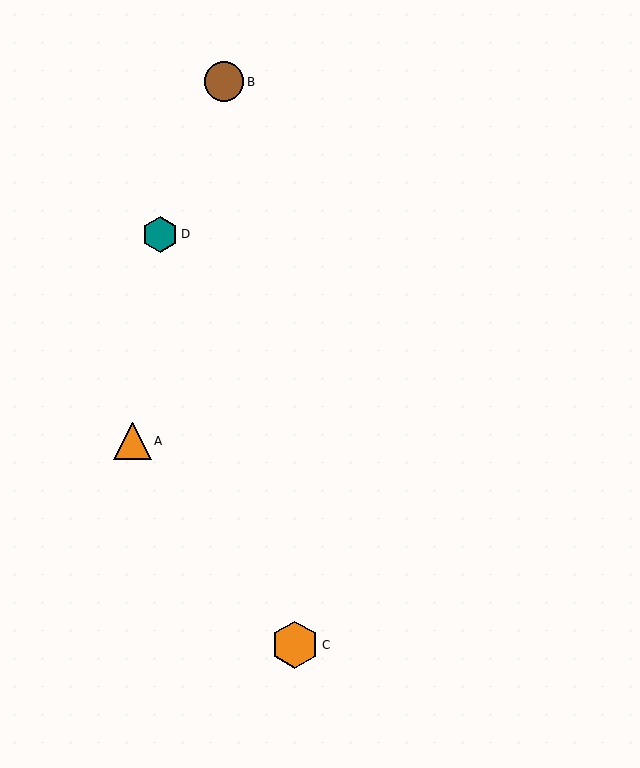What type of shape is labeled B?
Shape B is a brown circle.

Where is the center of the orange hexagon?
The center of the orange hexagon is at (295, 645).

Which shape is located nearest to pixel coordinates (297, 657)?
The orange hexagon (labeled C) at (295, 645) is nearest to that location.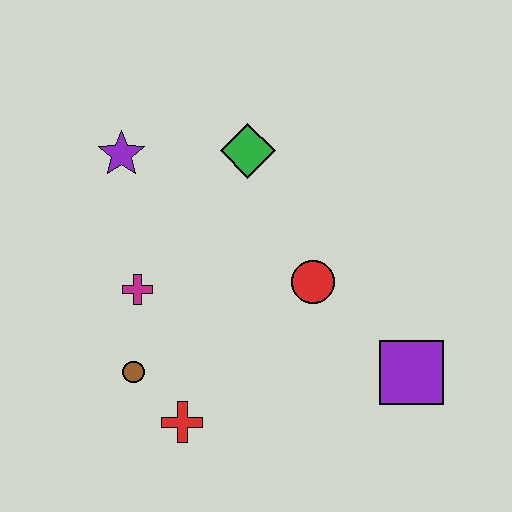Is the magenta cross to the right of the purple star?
Yes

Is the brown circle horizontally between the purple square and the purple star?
Yes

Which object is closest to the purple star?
The green diamond is closest to the purple star.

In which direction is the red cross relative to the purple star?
The red cross is below the purple star.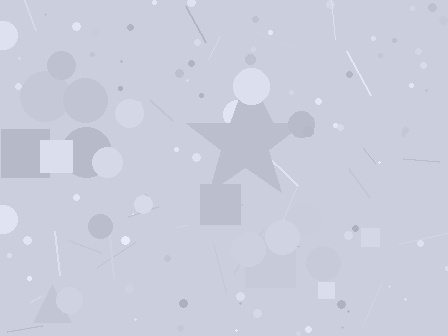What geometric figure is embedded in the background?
A star is embedded in the background.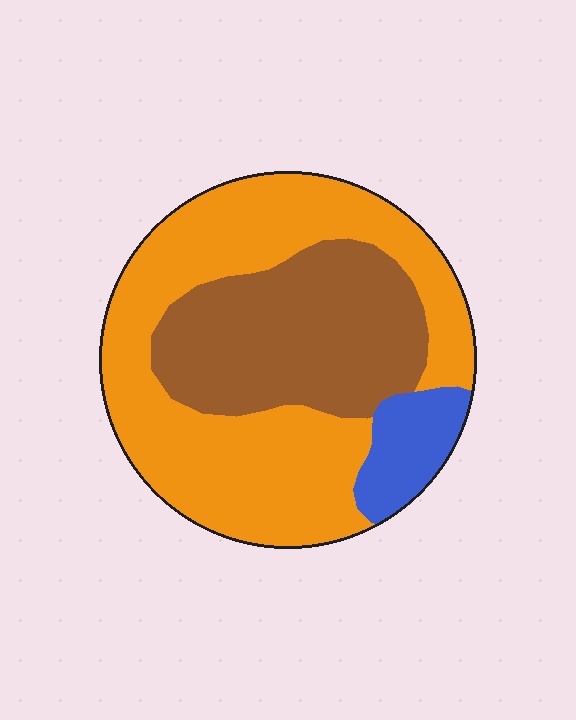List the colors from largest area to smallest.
From largest to smallest: orange, brown, blue.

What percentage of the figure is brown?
Brown takes up about one third (1/3) of the figure.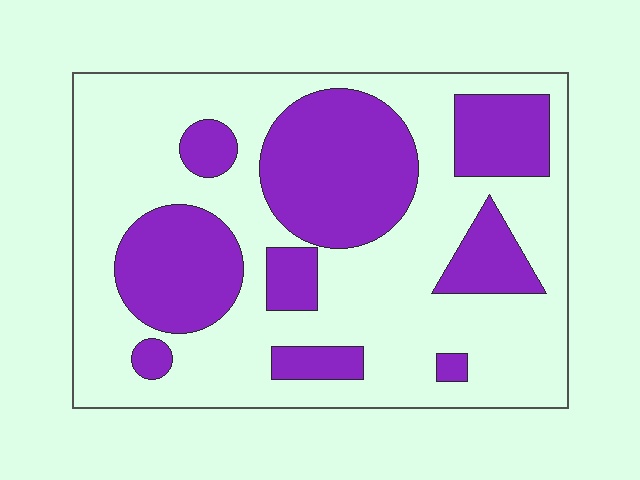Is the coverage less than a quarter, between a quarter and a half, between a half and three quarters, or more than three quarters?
Between a quarter and a half.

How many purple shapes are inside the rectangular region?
9.